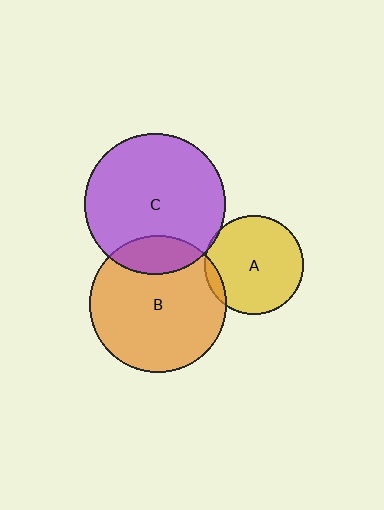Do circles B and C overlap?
Yes.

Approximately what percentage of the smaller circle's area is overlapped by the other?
Approximately 20%.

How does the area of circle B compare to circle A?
Approximately 1.9 times.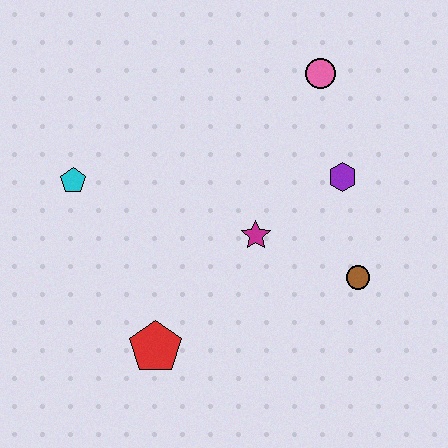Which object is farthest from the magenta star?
The cyan pentagon is farthest from the magenta star.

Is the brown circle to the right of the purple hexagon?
Yes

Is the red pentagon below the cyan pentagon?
Yes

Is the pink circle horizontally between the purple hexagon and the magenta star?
Yes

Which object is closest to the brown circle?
The purple hexagon is closest to the brown circle.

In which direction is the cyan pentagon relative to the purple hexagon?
The cyan pentagon is to the left of the purple hexagon.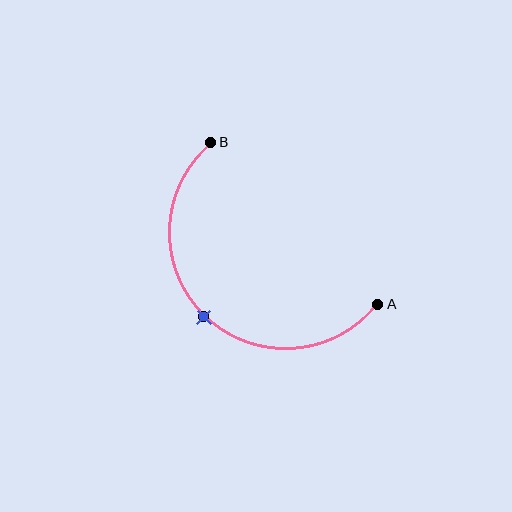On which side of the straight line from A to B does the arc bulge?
The arc bulges below and to the left of the straight line connecting A and B.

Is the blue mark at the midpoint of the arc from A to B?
Yes. The blue mark lies on the arc at equal arc-length from both A and B — it is the arc midpoint.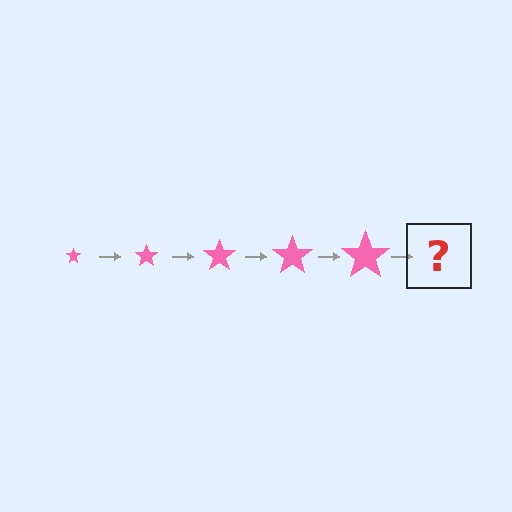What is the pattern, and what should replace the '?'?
The pattern is that the star gets progressively larger each step. The '?' should be a pink star, larger than the previous one.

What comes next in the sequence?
The next element should be a pink star, larger than the previous one.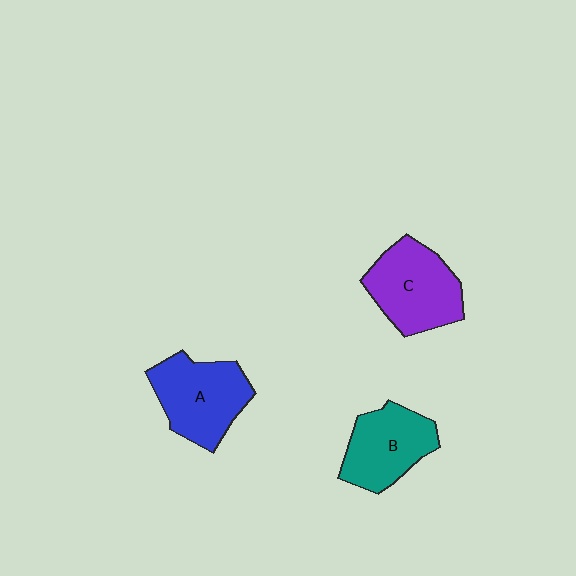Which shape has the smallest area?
Shape B (teal).